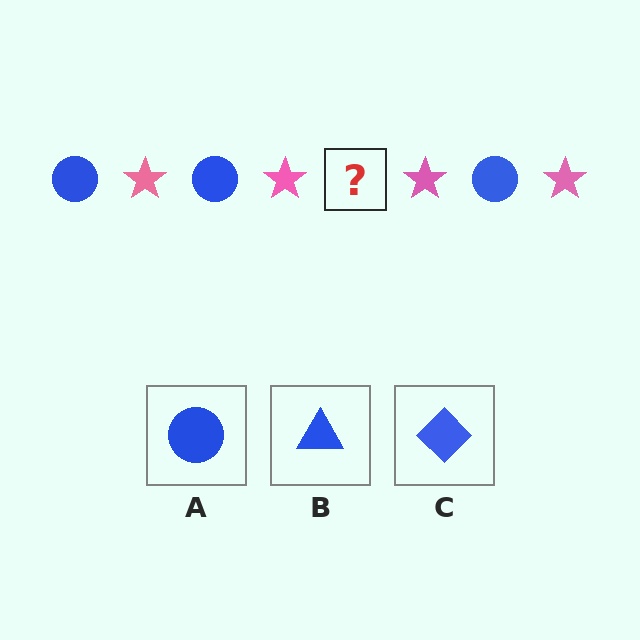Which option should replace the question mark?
Option A.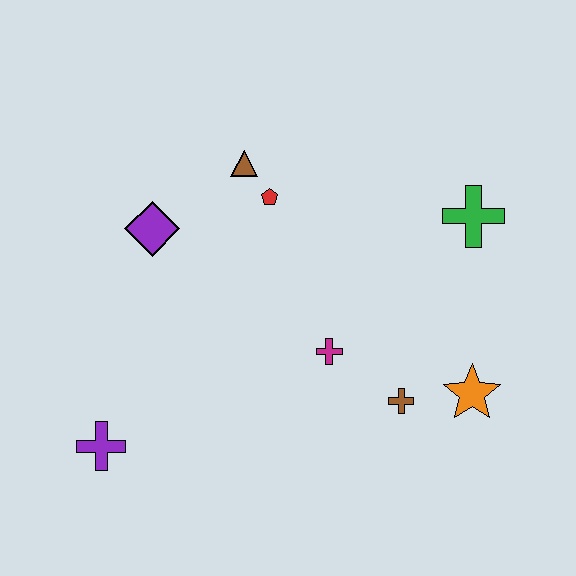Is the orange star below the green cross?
Yes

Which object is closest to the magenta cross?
The brown cross is closest to the magenta cross.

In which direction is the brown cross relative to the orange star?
The brown cross is to the left of the orange star.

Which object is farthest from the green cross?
The purple cross is farthest from the green cross.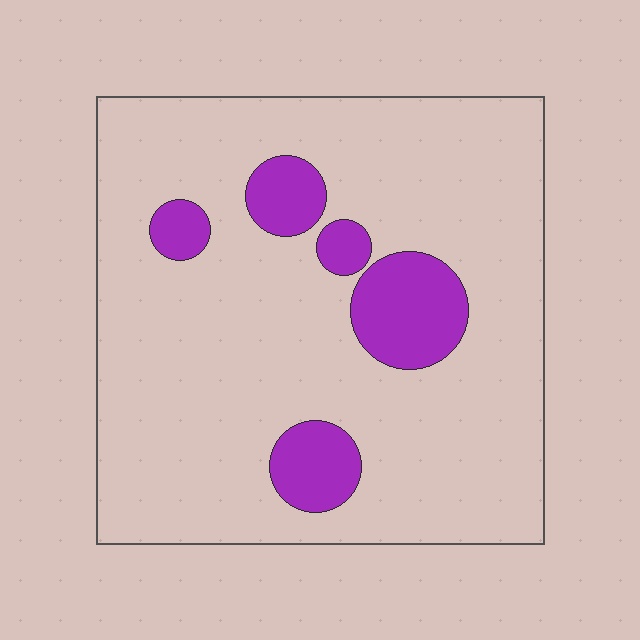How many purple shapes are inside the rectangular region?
5.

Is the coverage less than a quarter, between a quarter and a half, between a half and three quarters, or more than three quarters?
Less than a quarter.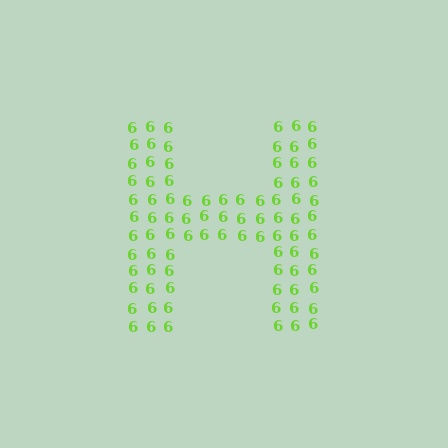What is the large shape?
The large shape is the letter H.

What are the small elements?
The small elements are digit 6's.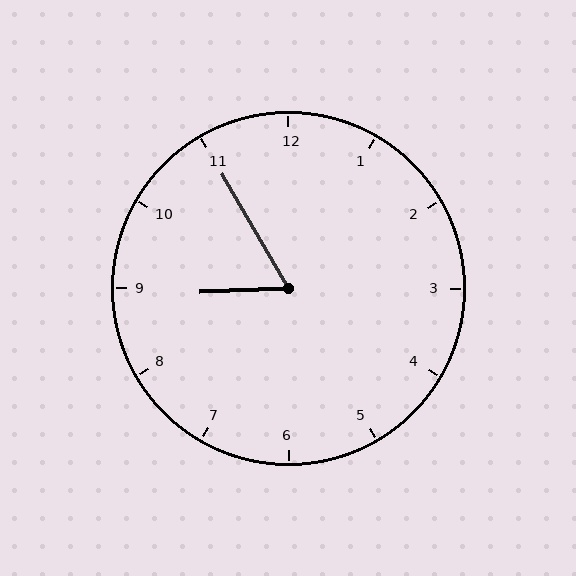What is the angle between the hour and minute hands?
Approximately 62 degrees.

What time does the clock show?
8:55.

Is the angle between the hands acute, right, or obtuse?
It is acute.